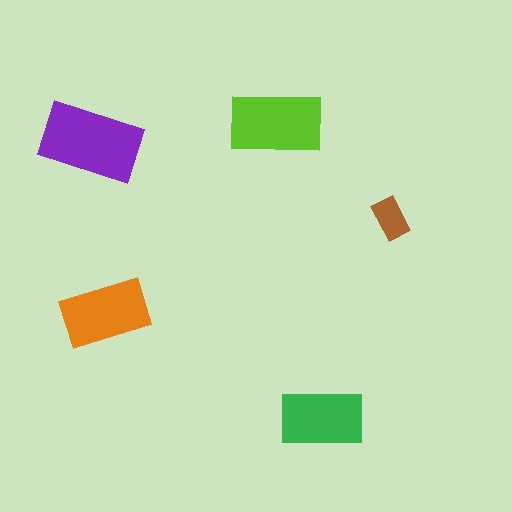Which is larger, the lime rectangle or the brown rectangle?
The lime one.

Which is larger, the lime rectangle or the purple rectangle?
The purple one.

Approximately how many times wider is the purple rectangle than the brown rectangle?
About 2.5 times wider.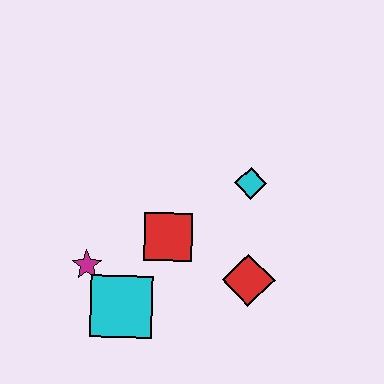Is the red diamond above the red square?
No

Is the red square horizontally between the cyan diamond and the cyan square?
Yes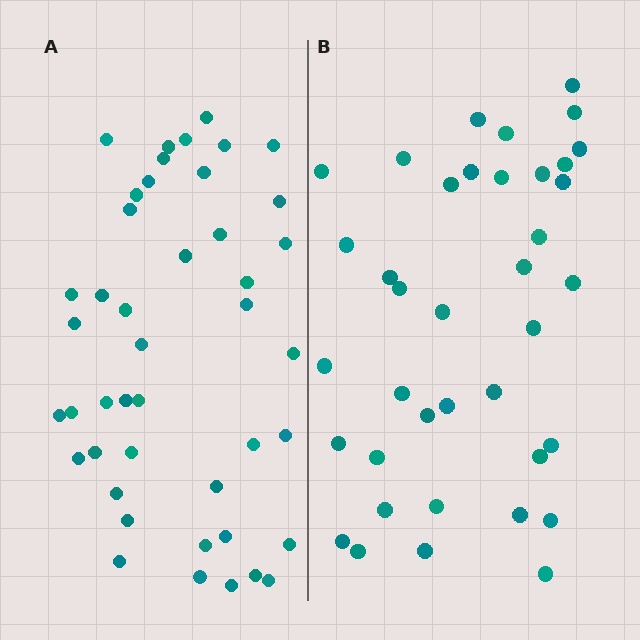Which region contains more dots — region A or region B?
Region A (the left region) has more dots.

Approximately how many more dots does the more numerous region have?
Region A has about 6 more dots than region B.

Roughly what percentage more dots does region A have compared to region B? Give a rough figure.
About 15% more.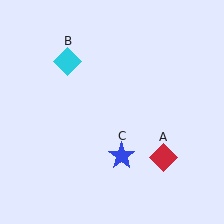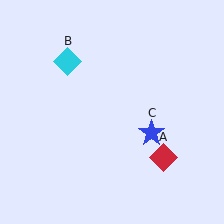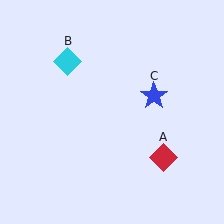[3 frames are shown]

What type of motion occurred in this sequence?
The blue star (object C) rotated counterclockwise around the center of the scene.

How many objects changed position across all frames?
1 object changed position: blue star (object C).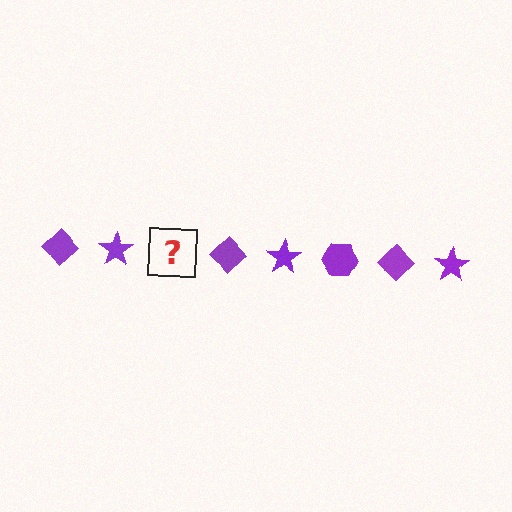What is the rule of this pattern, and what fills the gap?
The rule is that the pattern cycles through diamond, star, hexagon shapes in purple. The gap should be filled with a purple hexagon.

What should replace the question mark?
The question mark should be replaced with a purple hexagon.